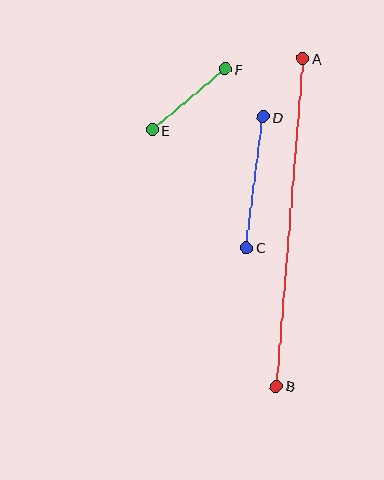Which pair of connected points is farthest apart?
Points A and B are farthest apart.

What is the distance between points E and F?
The distance is approximately 95 pixels.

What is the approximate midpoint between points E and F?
The midpoint is at approximately (189, 100) pixels.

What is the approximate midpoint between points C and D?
The midpoint is at approximately (255, 182) pixels.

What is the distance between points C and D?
The distance is approximately 132 pixels.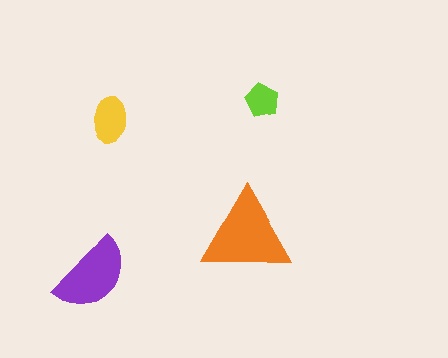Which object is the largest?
The orange triangle.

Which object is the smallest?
The lime pentagon.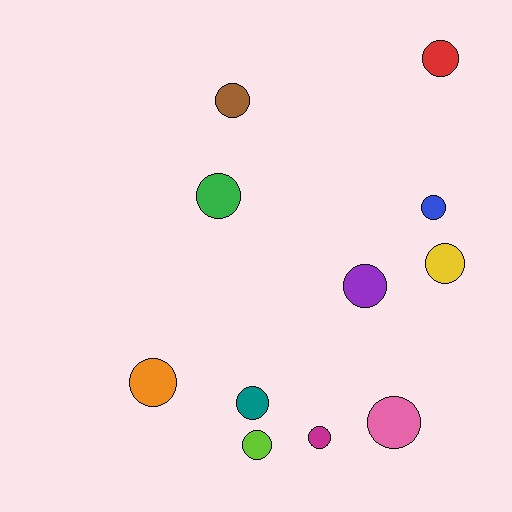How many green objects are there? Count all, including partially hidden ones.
There is 1 green object.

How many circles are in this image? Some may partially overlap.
There are 11 circles.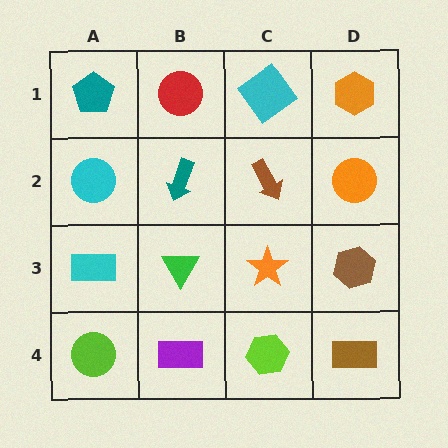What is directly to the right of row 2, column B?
A brown arrow.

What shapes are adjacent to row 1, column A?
A cyan circle (row 2, column A), a red circle (row 1, column B).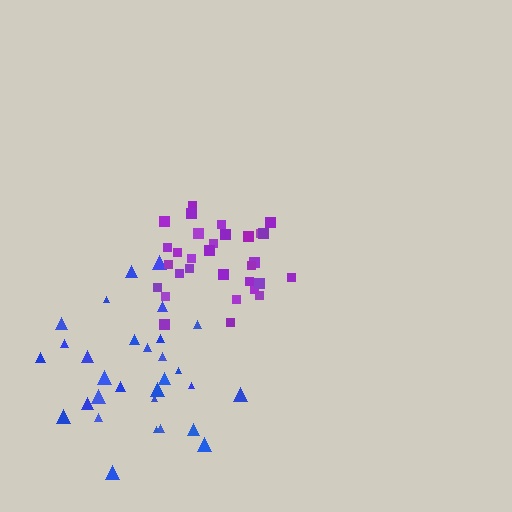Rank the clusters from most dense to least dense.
purple, blue.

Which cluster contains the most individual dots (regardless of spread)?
Purple (31).